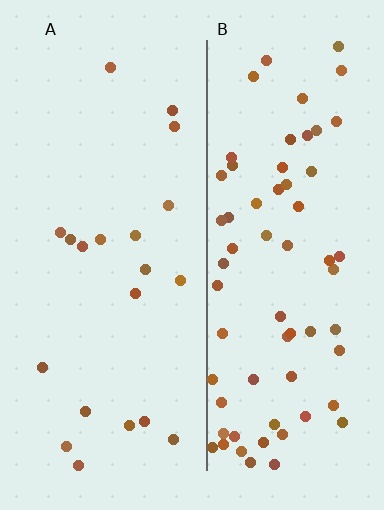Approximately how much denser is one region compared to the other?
Approximately 3.3× — region B over region A.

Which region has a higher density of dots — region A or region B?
B (the right).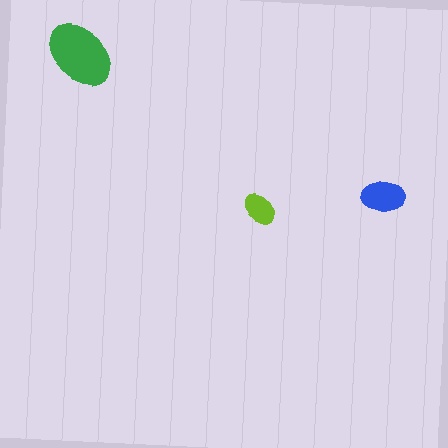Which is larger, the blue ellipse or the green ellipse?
The green one.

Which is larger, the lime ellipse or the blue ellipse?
The blue one.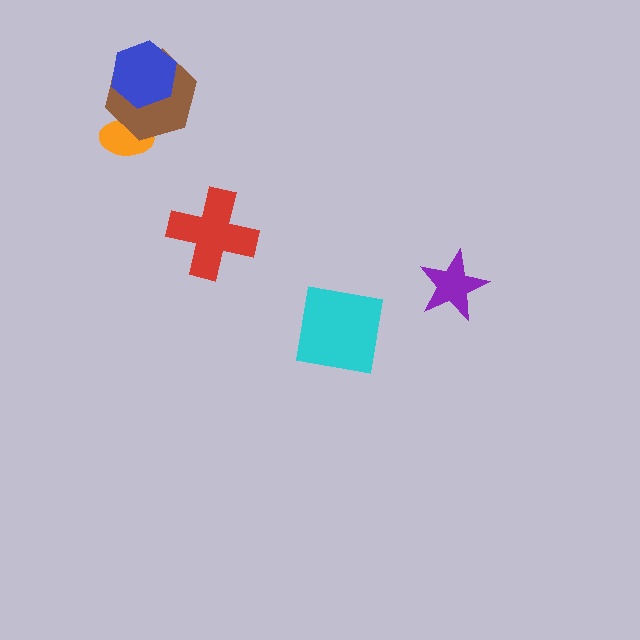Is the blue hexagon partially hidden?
No, no other shape covers it.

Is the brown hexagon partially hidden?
Yes, it is partially covered by another shape.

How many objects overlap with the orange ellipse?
1 object overlaps with the orange ellipse.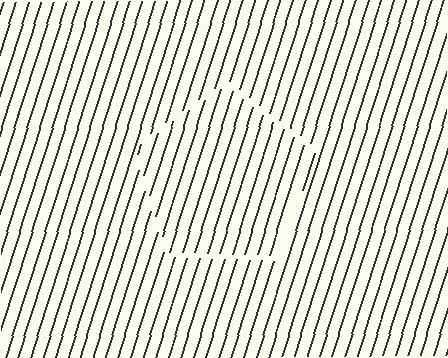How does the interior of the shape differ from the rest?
The interior of the shape contains the same grating, shifted by half a period — the contour is defined by the phase discontinuity where line-ends from the inner and outer gratings abut.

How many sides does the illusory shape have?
5 sides — the line-ends trace a pentagon.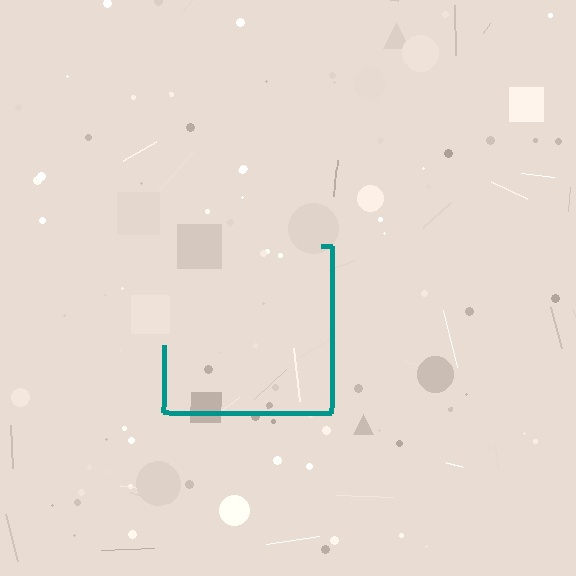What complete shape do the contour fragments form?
The contour fragments form a square.